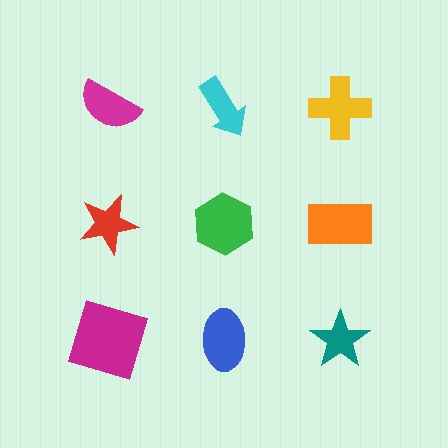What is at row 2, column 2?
A green hexagon.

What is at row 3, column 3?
A teal star.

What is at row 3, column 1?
A magenta square.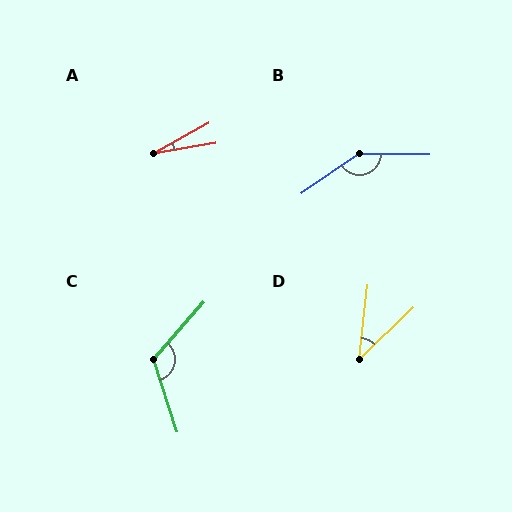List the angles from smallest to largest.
A (20°), D (40°), C (121°), B (145°).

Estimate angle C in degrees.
Approximately 121 degrees.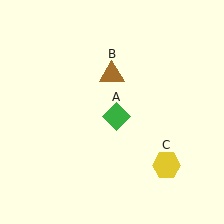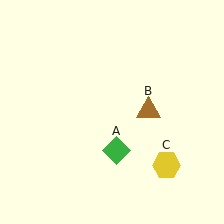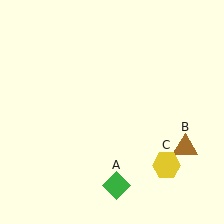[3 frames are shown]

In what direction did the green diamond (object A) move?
The green diamond (object A) moved down.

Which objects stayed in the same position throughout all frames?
Yellow hexagon (object C) remained stationary.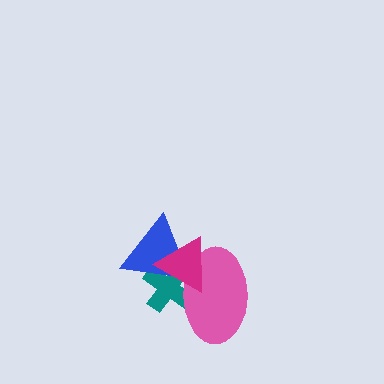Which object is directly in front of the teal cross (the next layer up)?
The blue triangle is directly in front of the teal cross.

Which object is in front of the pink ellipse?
The magenta triangle is in front of the pink ellipse.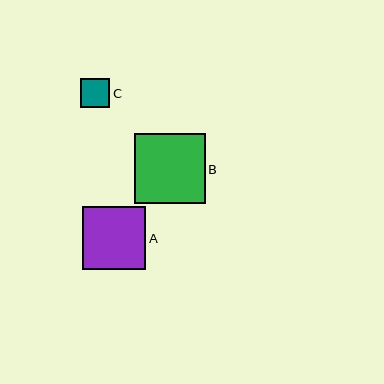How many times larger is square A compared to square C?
Square A is approximately 2.2 times the size of square C.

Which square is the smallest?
Square C is the smallest with a size of approximately 29 pixels.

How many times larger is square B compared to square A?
Square B is approximately 1.1 times the size of square A.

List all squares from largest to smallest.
From largest to smallest: B, A, C.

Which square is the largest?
Square B is the largest with a size of approximately 71 pixels.